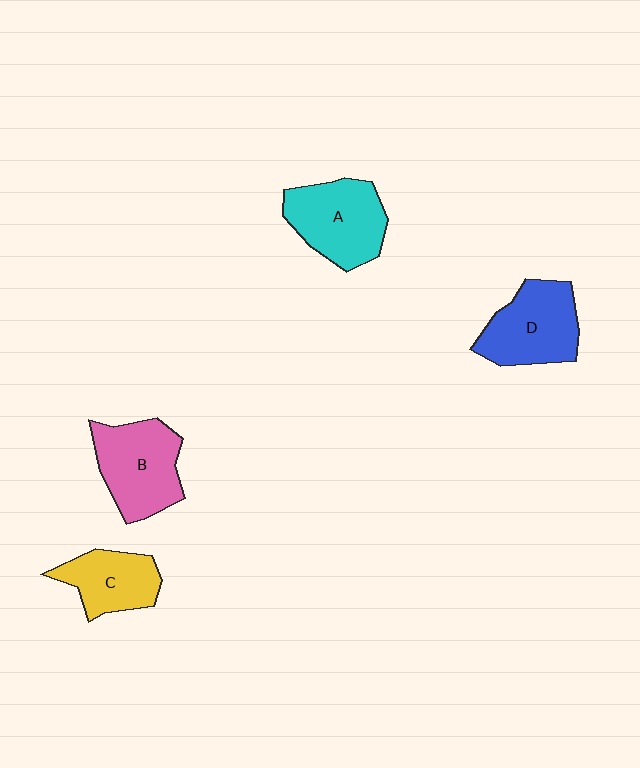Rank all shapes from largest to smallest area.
From largest to smallest: B (pink), A (cyan), D (blue), C (yellow).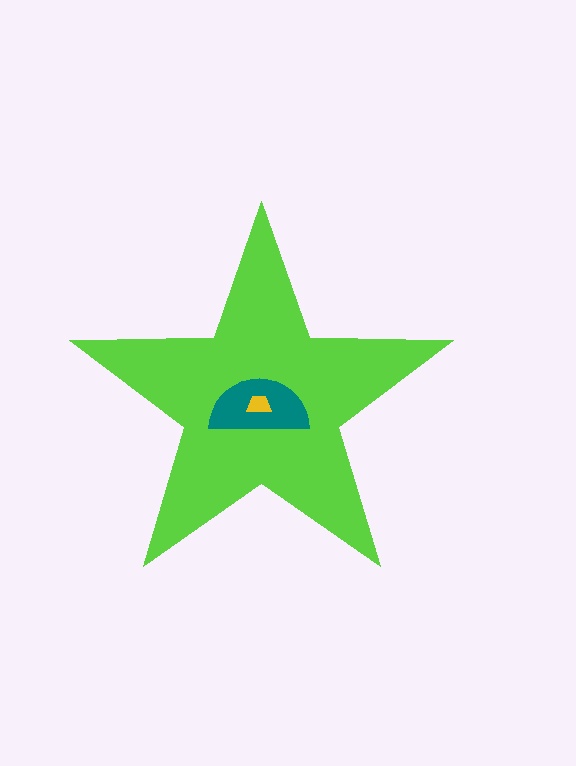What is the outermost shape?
The lime star.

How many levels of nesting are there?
3.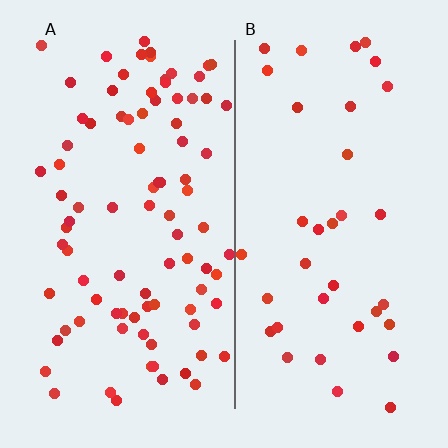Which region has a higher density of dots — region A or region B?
A (the left).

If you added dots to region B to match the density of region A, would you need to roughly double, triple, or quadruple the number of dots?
Approximately double.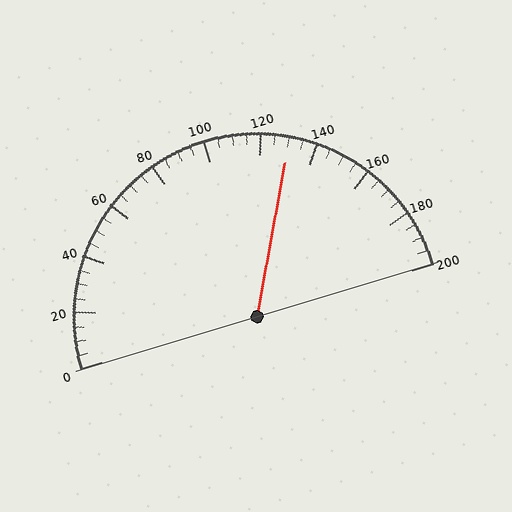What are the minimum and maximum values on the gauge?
The gauge ranges from 0 to 200.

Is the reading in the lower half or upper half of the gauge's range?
The reading is in the upper half of the range (0 to 200).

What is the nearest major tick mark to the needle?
The nearest major tick mark is 120.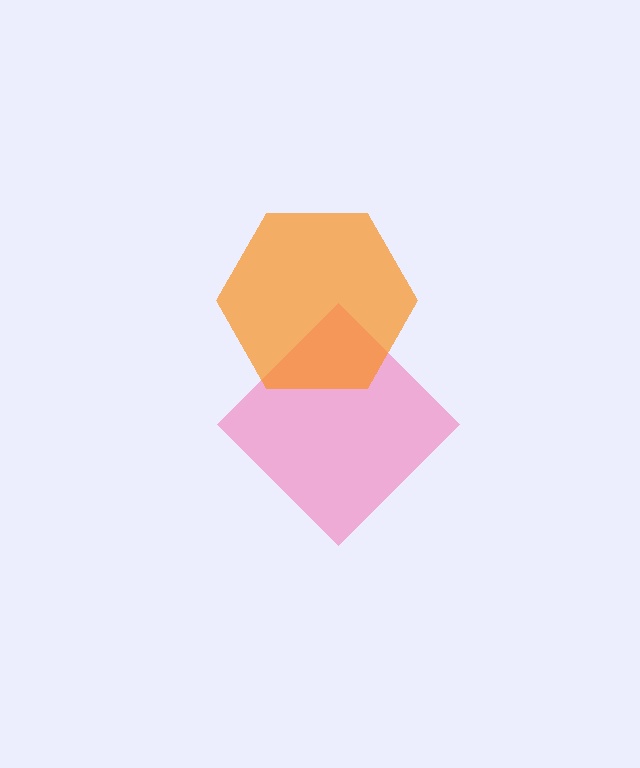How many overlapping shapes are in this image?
There are 2 overlapping shapes in the image.